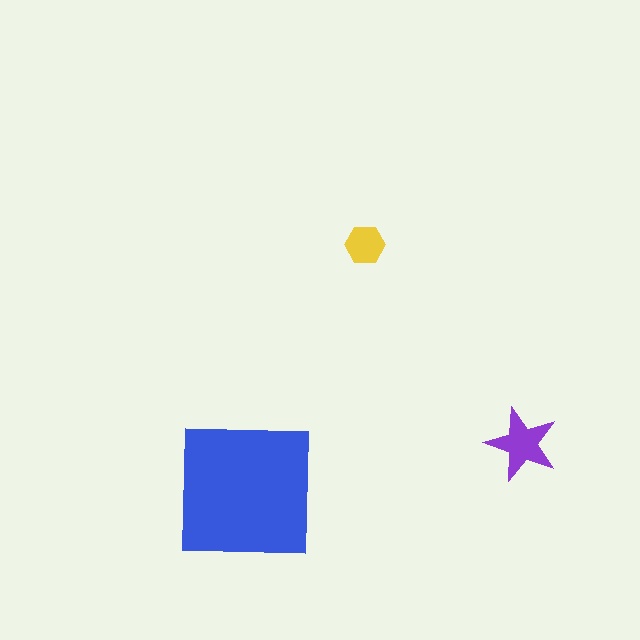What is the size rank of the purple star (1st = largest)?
2nd.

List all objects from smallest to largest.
The yellow hexagon, the purple star, the blue square.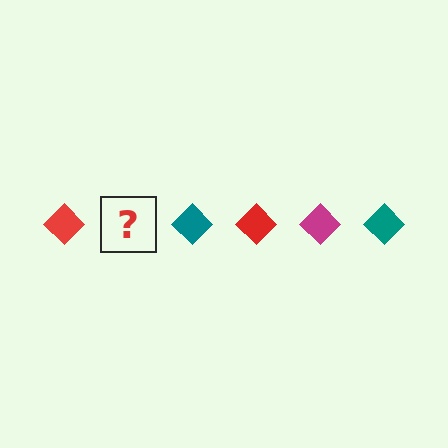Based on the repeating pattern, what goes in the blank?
The blank should be a magenta diamond.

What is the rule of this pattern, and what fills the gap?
The rule is that the pattern cycles through red, magenta, teal diamonds. The gap should be filled with a magenta diamond.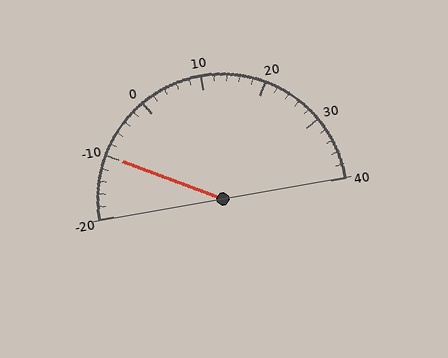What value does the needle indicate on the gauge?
The needle indicates approximately -10.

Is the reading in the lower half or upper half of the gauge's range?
The reading is in the lower half of the range (-20 to 40).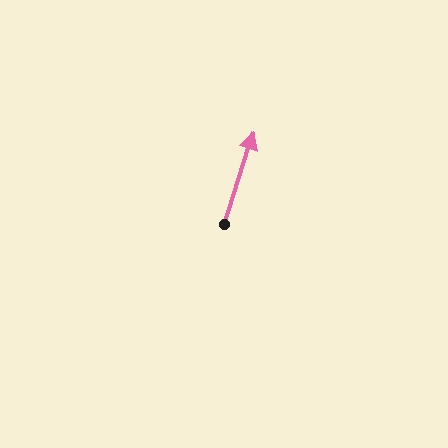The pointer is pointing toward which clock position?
Roughly 1 o'clock.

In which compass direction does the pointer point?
North.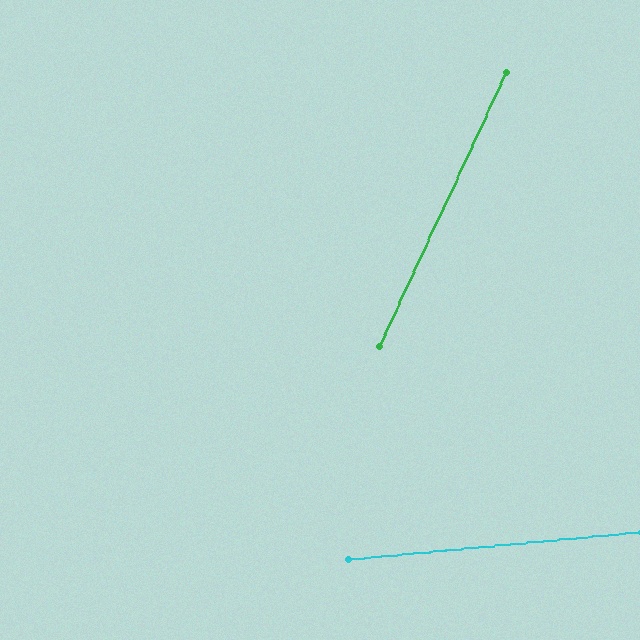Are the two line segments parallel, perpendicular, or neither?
Neither parallel nor perpendicular — they differ by about 60°.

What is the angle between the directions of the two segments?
Approximately 60 degrees.